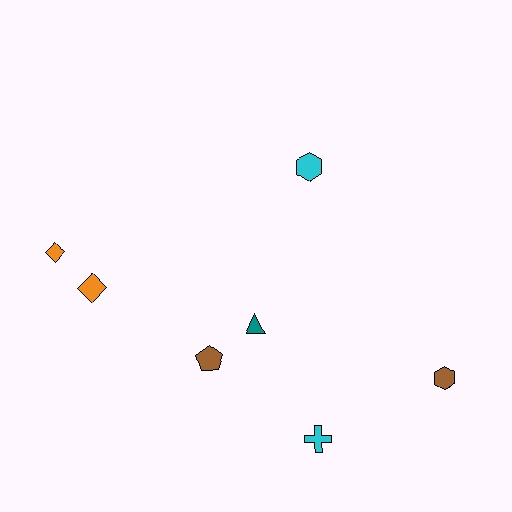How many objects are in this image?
There are 7 objects.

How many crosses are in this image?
There is 1 cross.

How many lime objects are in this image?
There are no lime objects.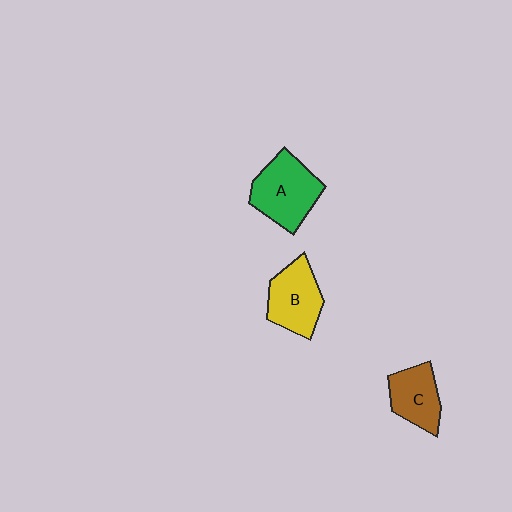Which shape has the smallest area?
Shape C (brown).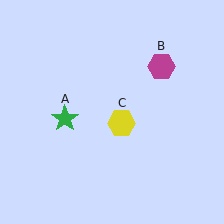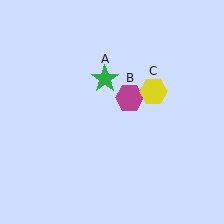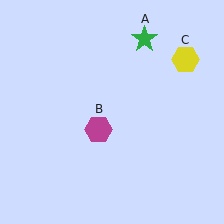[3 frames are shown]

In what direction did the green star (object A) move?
The green star (object A) moved up and to the right.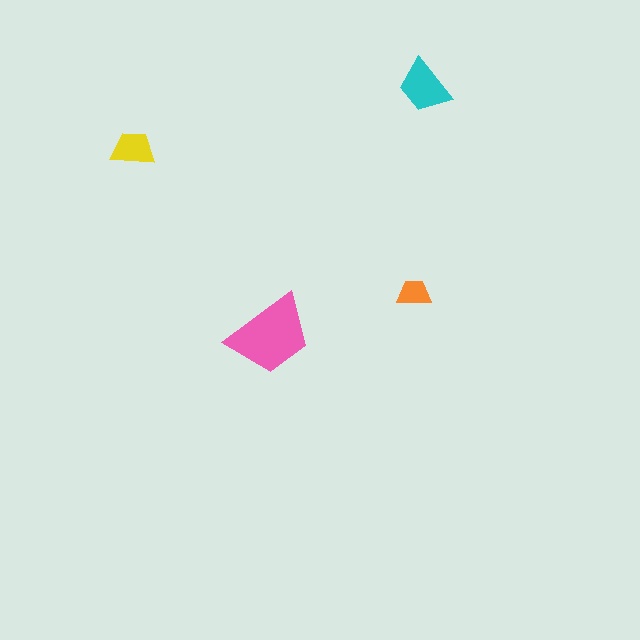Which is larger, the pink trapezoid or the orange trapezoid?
The pink one.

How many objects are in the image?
There are 4 objects in the image.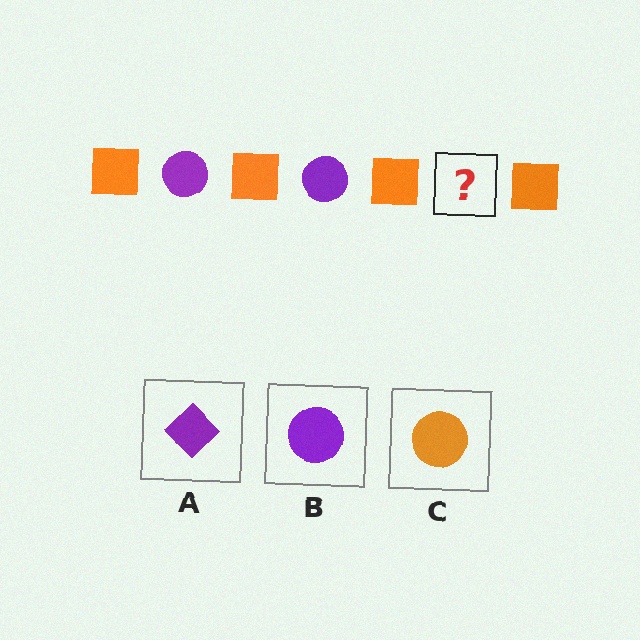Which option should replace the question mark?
Option B.